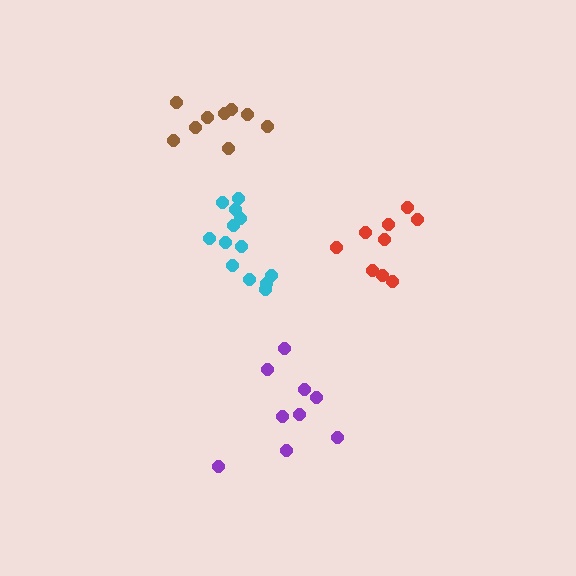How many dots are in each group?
Group 1: 13 dots, Group 2: 9 dots, Group 3: 9 dots, Group 4: 9 dots (40 total).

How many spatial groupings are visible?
There are 4 spatial groupings.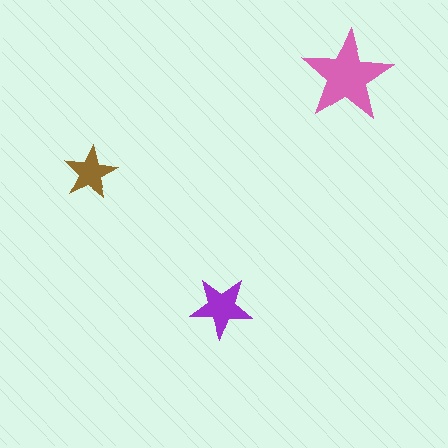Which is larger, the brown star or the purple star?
The purple one.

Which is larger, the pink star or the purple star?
The pink one.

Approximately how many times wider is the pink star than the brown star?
About 1.5 times wider.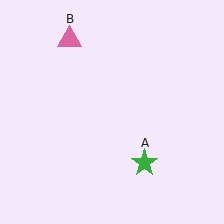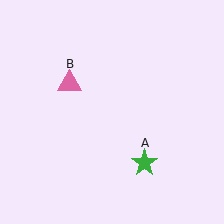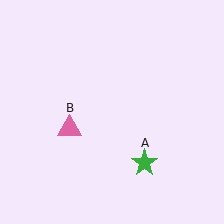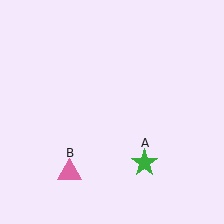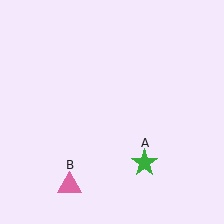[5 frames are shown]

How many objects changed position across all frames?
1 object changed position: pink triangle (object B).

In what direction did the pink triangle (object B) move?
The pink triangle (object B) moved down.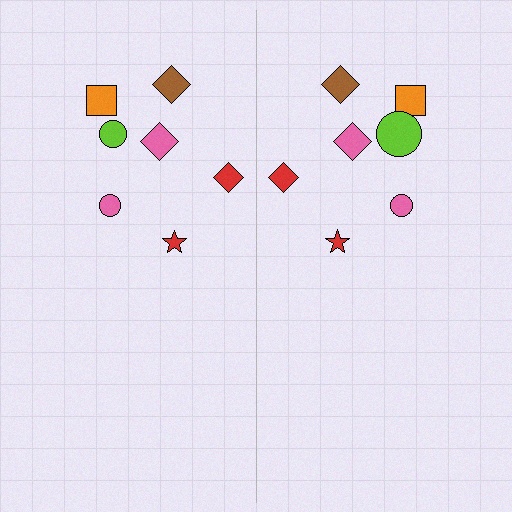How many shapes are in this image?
There are 14 shapes in this image.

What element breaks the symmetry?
The lime circle on the right side has a different size than its mirror counterpart.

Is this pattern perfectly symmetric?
No, the pattern is not perfectly symmetric. The lime circle on the right side has a different size than its mirror counterpart.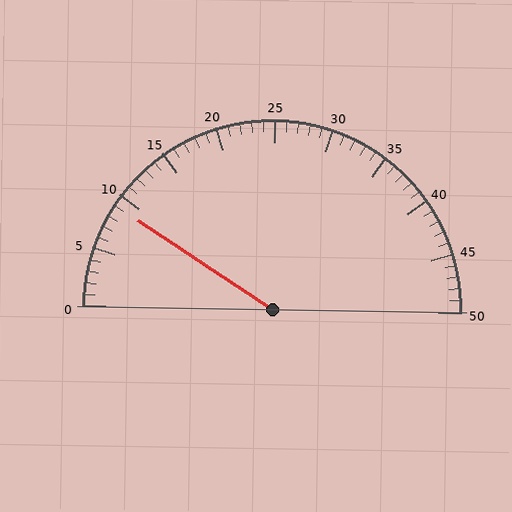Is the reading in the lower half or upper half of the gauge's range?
The reading is in the lower half of the range (0 to 50).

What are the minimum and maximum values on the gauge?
The gauge ranges from 0 to 50.